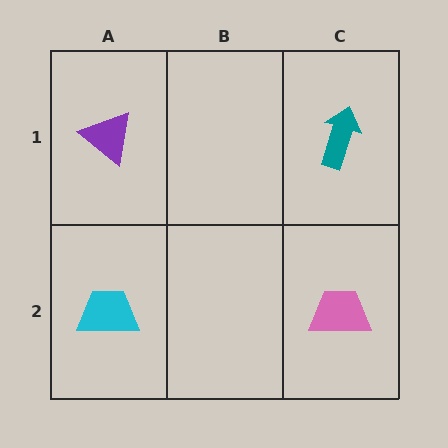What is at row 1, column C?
A teal arrow.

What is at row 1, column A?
A purple triangle.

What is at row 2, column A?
A cyan trapezoid.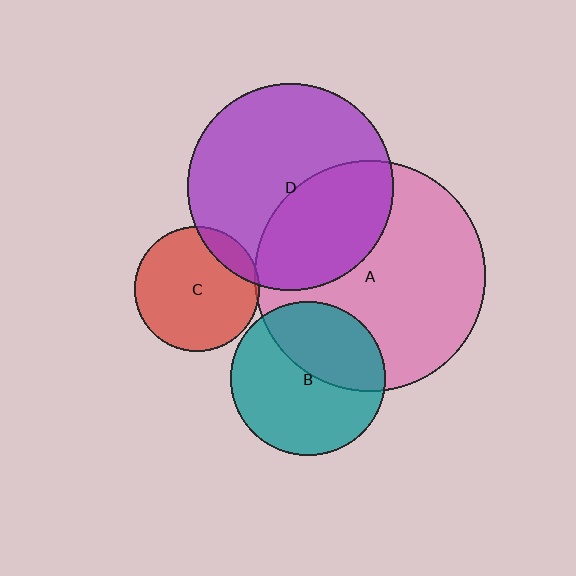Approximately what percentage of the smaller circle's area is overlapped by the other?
Approximately 40%.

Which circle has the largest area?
Circle A (pink).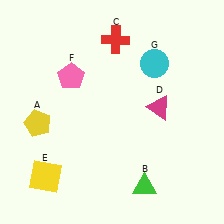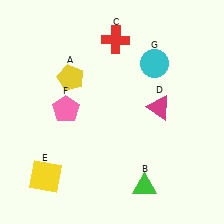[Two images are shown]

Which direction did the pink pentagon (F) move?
The pink pentagon (F) moved down.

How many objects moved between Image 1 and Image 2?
2 objects moved between the two images.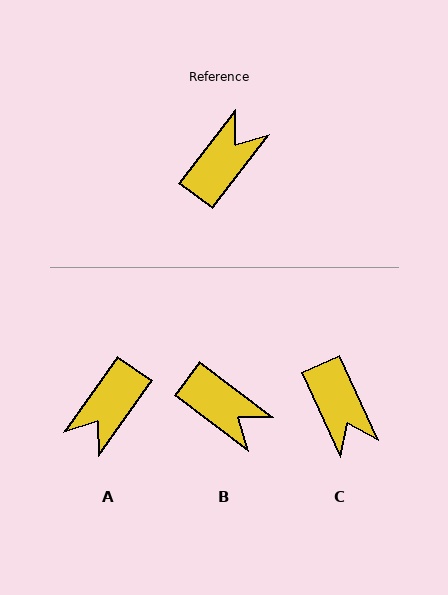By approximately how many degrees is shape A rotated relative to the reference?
Approximately 178 degrees clockwise.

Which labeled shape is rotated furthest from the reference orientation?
A, about 178 degrees away.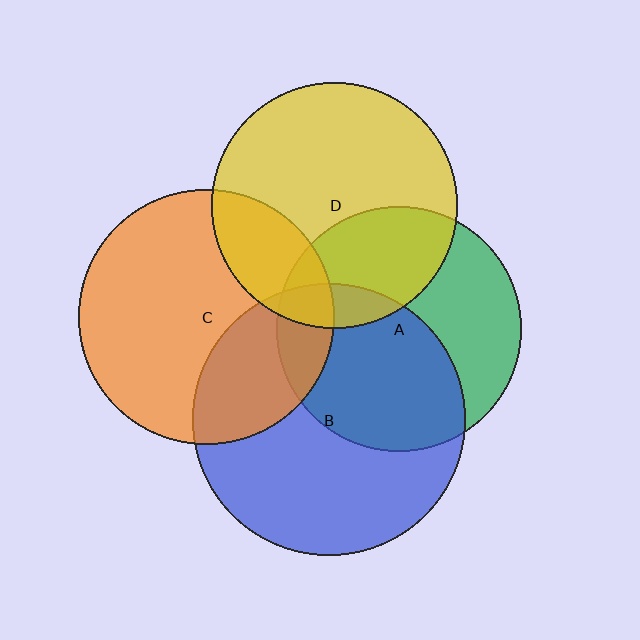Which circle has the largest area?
Circle B (blue).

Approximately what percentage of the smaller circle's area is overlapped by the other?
Approximately 30%.